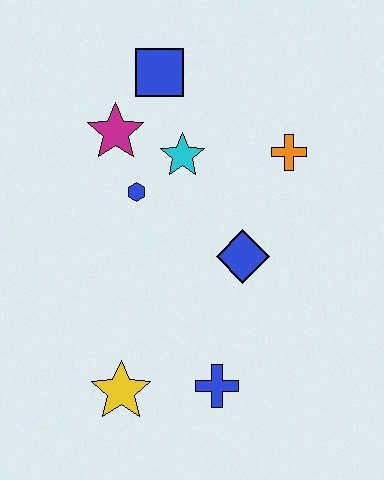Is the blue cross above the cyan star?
No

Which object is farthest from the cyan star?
The yellow star is farthest from the cyan star.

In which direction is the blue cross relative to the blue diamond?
The blue cross is below the blue diamond.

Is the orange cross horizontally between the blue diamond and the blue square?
No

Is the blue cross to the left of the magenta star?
No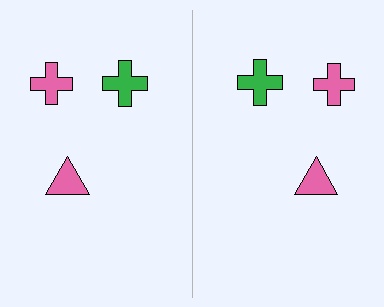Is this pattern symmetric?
Yes, this pattern has bilateral (reflection) symmetry.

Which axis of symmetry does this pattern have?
The pattern has a vertical axis of symmetry running through the center of the image.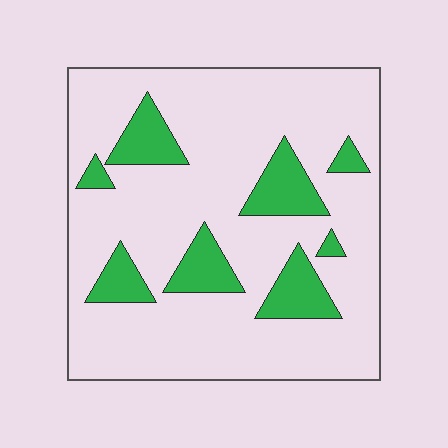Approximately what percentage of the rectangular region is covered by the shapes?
Approximately 20%.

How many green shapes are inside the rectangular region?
8.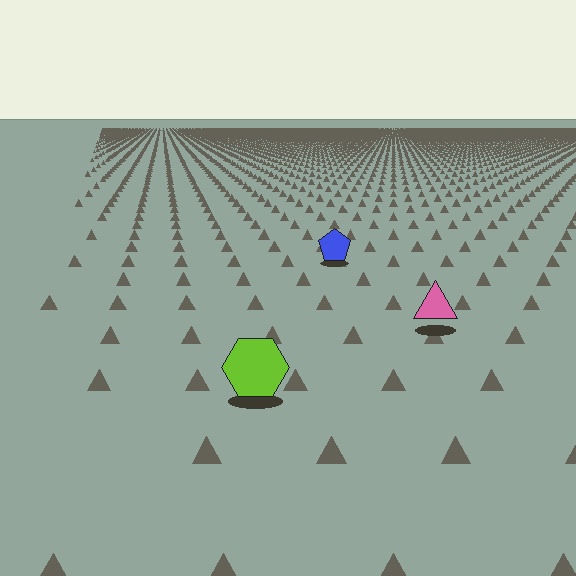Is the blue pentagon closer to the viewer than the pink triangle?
No. The pink triangle is closer — you can tell from the texture gradient: the ground texture is coarser near it.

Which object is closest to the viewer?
The lime hexagon is closest. The texture marks near it are larger and more spread out.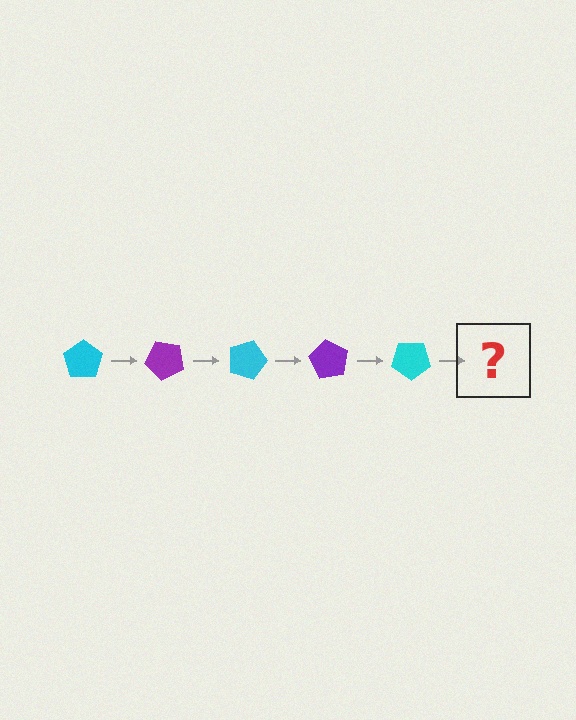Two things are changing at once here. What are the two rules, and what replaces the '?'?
The two rules are that it rotates 45 degrees each step and the color cycles through cyan and purple. The '?' should be a purple pentagon, rotated 225 degrees from the start.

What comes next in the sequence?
The next element should be a purple pentagon, rotated 225 degrees from the start.